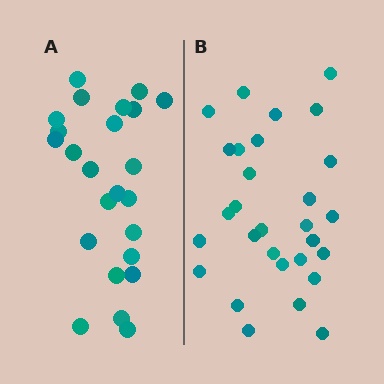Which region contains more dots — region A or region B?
Region B (the right region) has more dots.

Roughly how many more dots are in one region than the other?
Region B has about 5 more dots than region A.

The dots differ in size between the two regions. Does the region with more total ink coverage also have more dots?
No. Region A has more total ink coverage because its dots are larger, but region B actually contains more individual dots. Total area can be misleading — the number of items is what matters here.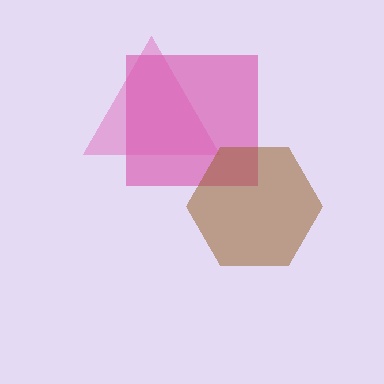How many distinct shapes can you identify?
There are 3 distinct shapes: a magenta square, a pink triangle, a brown hexagon.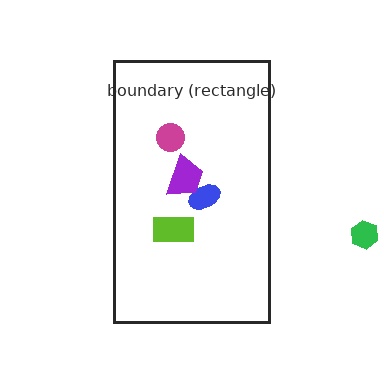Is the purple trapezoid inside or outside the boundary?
Inside.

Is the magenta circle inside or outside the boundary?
Inside.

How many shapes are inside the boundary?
4 inside, 1 outside.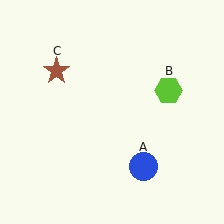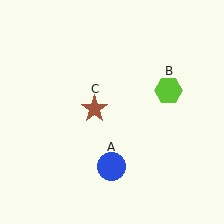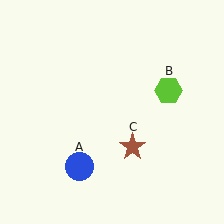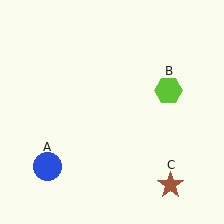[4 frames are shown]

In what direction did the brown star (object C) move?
The brown star (object C) moved down and to the right.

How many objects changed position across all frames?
2 objects changed position: blue circle (object A), brown star (object C).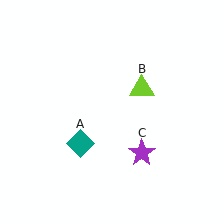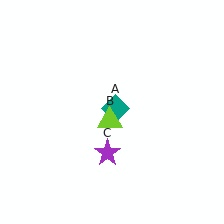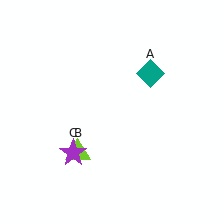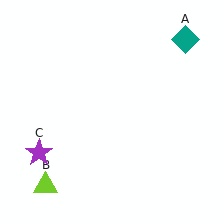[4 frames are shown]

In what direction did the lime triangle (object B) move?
The lime triangle (object B) moved down and to the left.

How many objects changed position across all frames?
3 objects changed position: teal diamond (object A), lime triangle (object B), purple star (object C).